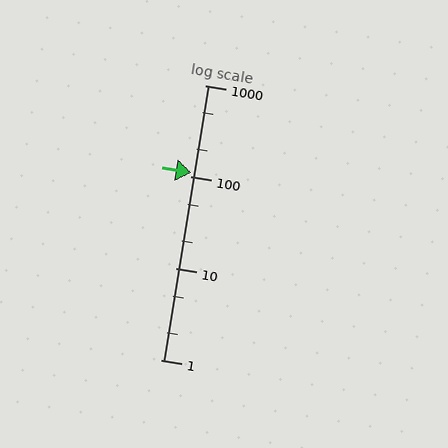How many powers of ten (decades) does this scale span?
The scale spans 3 decades, from 1 to 1000.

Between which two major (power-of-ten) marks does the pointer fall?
The pointer is between 100 and 1000.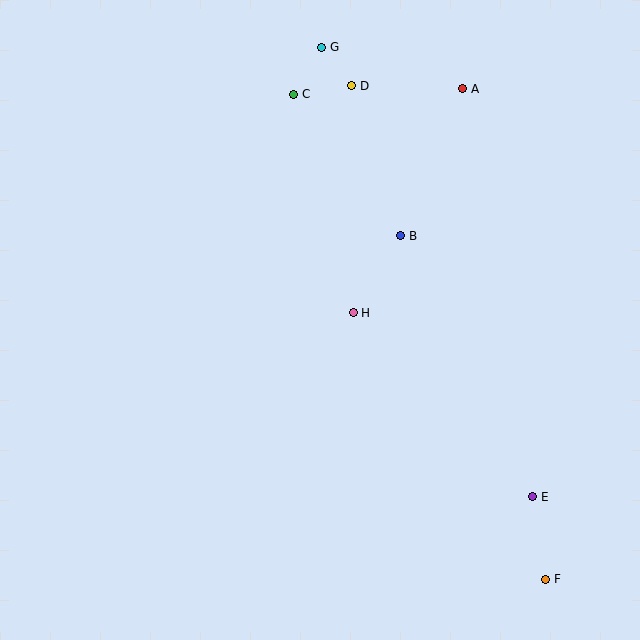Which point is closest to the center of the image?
Point H at (353, 313) is closest to the center.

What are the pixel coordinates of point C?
Point C is at (293, 94).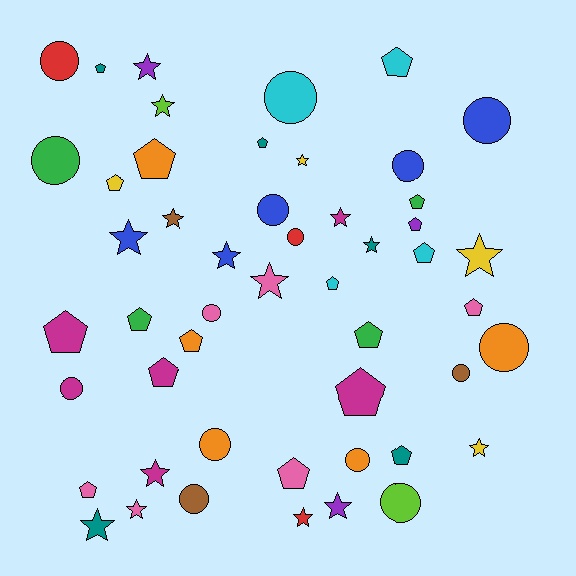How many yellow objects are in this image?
There are 4 yellow objects.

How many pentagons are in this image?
There are 19 pentagons.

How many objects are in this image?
There are 50 objects.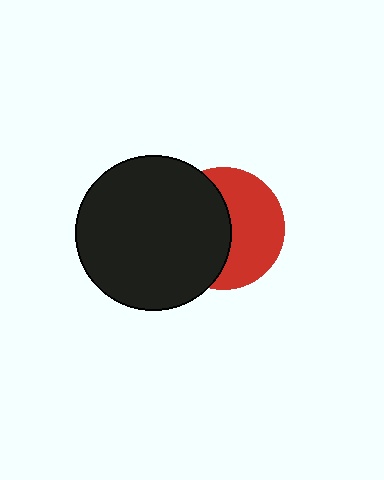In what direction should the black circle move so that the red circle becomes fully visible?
The black circle should move left. That is the shortest direction to clear the overlap and leave the red circle fully visible.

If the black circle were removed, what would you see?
You would see the complete red circle.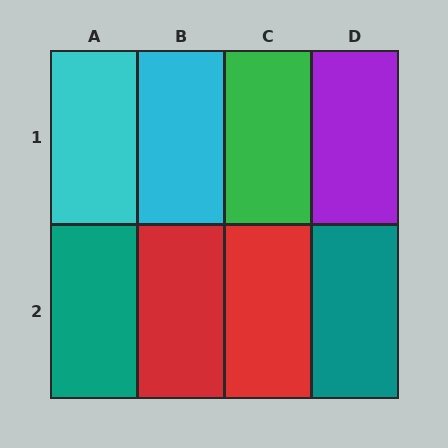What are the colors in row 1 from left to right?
Cyan, cyan, green, purple.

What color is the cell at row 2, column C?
Red.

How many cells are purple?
1 cell is purple.